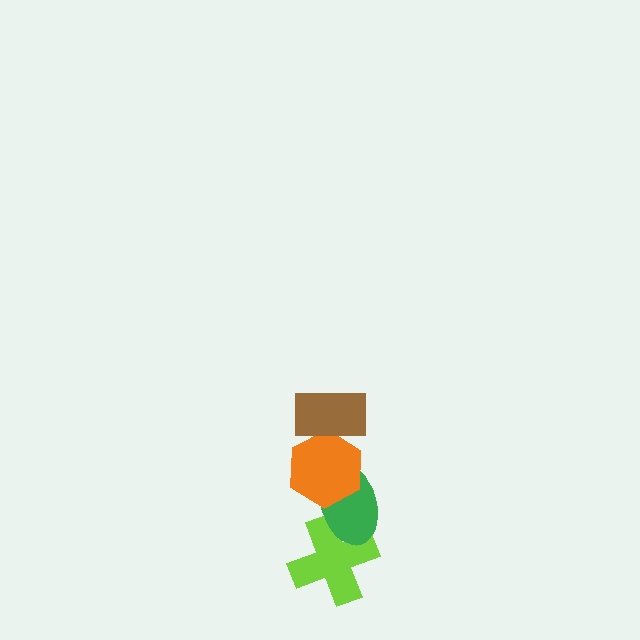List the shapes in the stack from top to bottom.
From top to bottom: the brown rectangle, the orange hexagon, the green ellipse, the lime cross.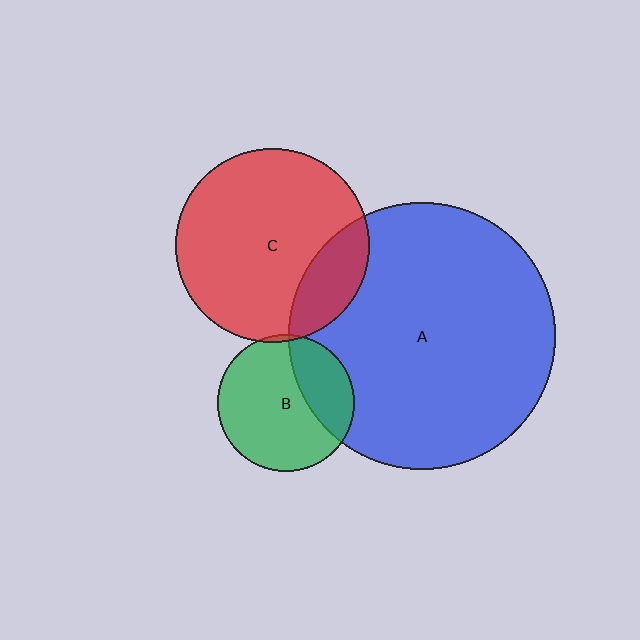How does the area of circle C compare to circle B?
Approximately 2.0 times.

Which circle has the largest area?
Circle A (blue).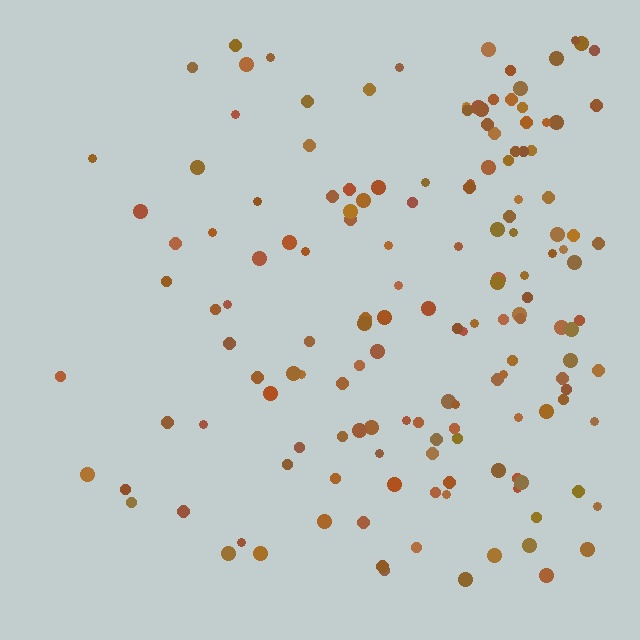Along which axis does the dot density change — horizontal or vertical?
Horizontal.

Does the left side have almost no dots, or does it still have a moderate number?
Still a moderate number, just noticeably fewer than the right.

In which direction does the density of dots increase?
From left to right, with the right side densest.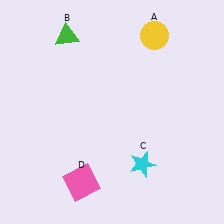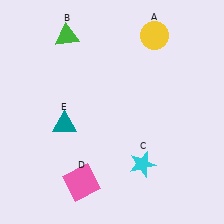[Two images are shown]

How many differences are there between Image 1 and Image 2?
There is 1 difference between the two images.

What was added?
A teal triangle (E) was added in Image 2.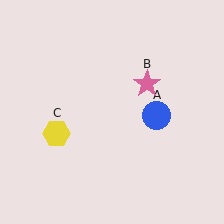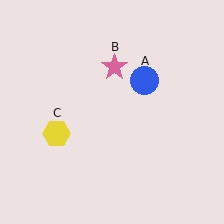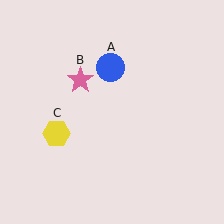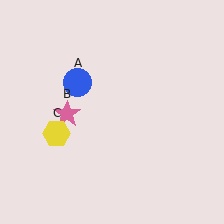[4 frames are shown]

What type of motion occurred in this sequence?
The blue circle (object A), pink star (object B) rotated counterclockwise around the center of the scene.